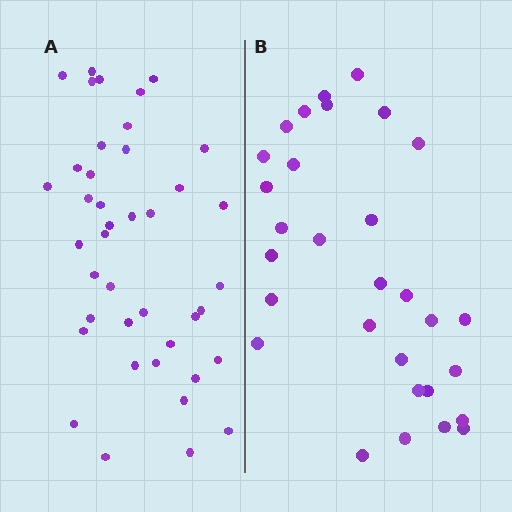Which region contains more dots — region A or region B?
Region A (the left region) has more dots.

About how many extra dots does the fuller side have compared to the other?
Region A has roughly 12 or so more dots than region B.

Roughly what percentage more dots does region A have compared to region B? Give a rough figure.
About 35% more.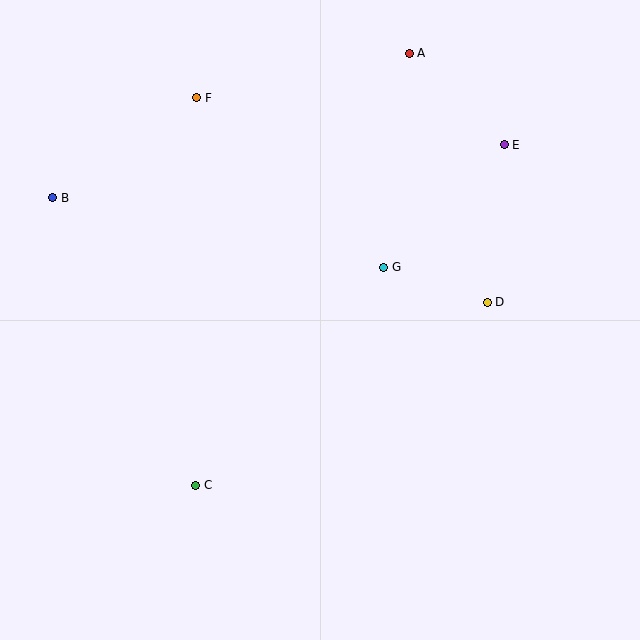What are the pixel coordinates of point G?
Point G is at (384, 267).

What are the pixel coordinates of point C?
Point C is at (196, 485).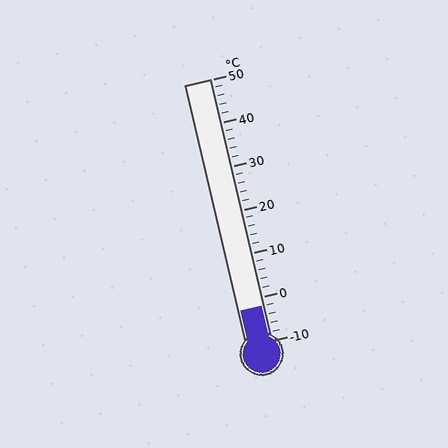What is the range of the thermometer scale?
The thermometer scale ranges from -10°C to 50°C.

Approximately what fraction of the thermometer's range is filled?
The thermometer is filled to approximately 15% of its range.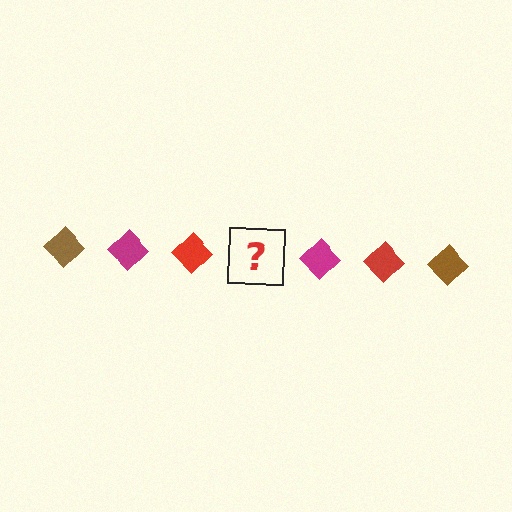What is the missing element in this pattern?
The missing element is a brown diamond.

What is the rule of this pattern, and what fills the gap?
The rule is that the pattern cycles through brown, magenta, red diamonds. The gap should be filled with a brown diamond.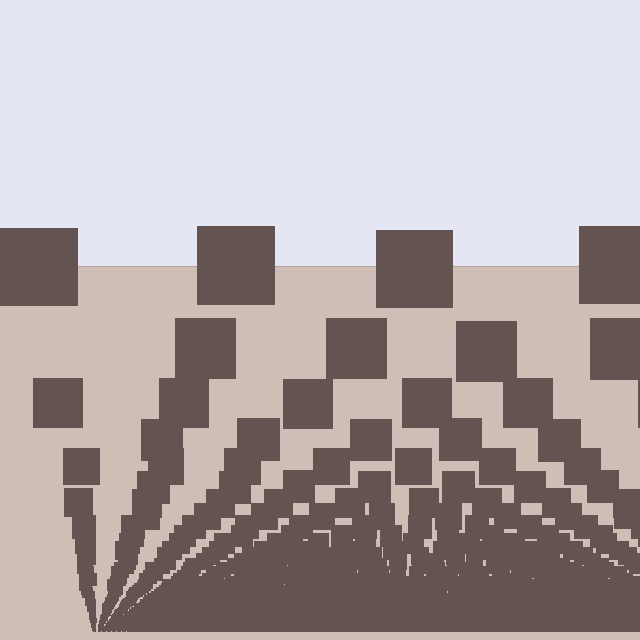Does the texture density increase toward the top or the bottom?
Density increases toward the bottom.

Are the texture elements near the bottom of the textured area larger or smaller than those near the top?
Smaller. The gradient is inverted — elements near the bottom are smaller and denser.